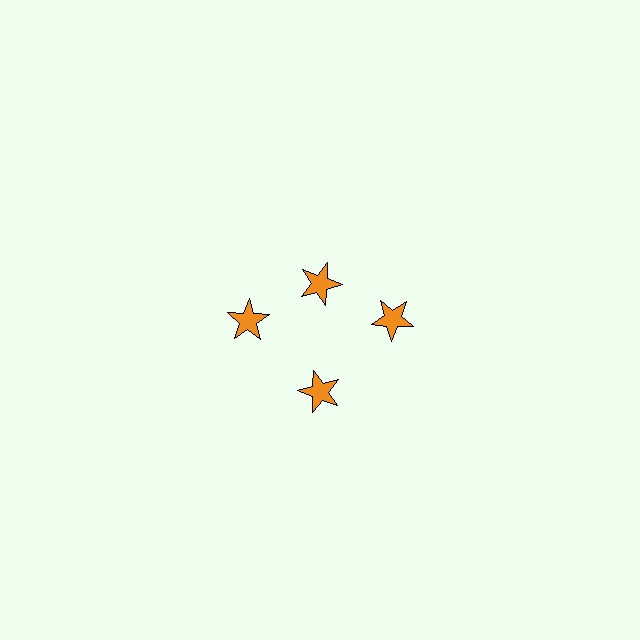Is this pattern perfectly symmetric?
No. The 4 orange stars are arranged in a ring, but one element near the 12 o'clock position is pulled inward toward the center, breaking the 4-fold rotational symmetry.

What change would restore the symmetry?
The symmetry would be restored by moving it outward, back onto the ring so that all 4 stars sit at equal angles and equal distance from the center.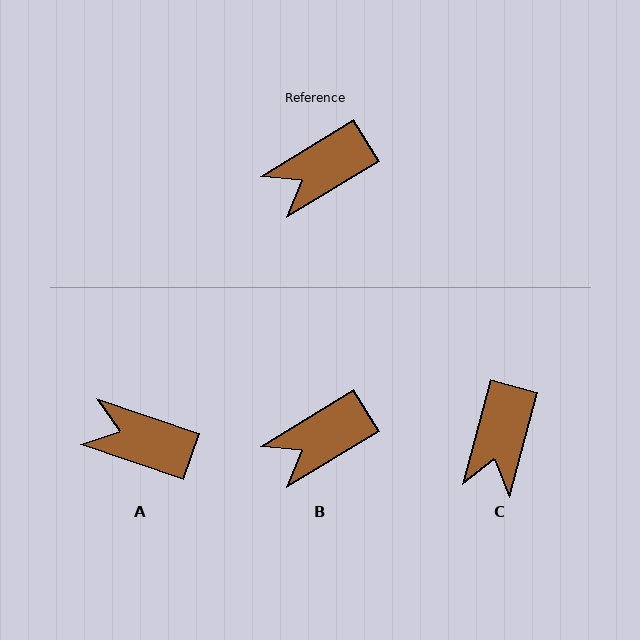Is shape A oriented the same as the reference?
No, it is off by about 50 degrees.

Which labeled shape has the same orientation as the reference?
B.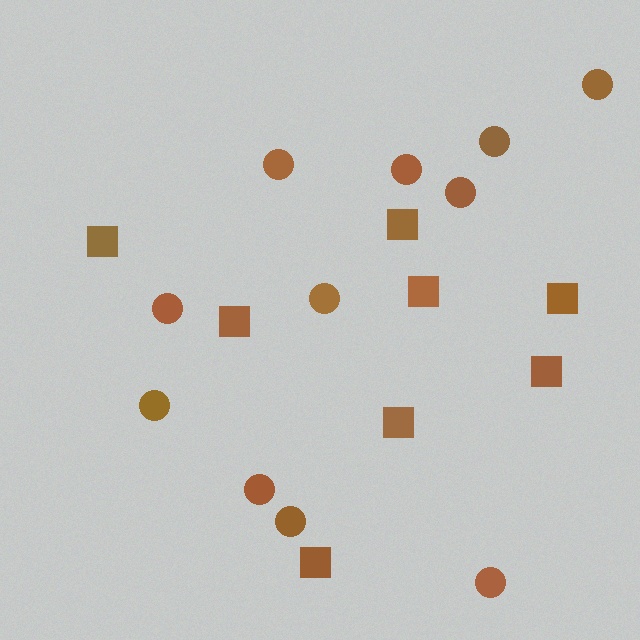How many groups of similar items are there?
There are 2 groups: one group of circles (11) and one group of squares (8).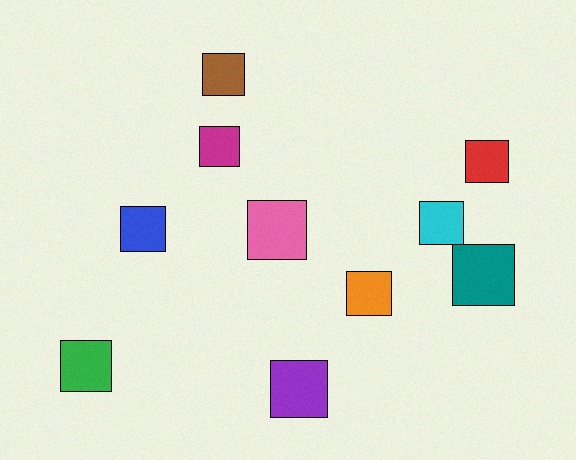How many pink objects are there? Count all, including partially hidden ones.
There is 1 pink object.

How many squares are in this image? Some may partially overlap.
There are 10 squares.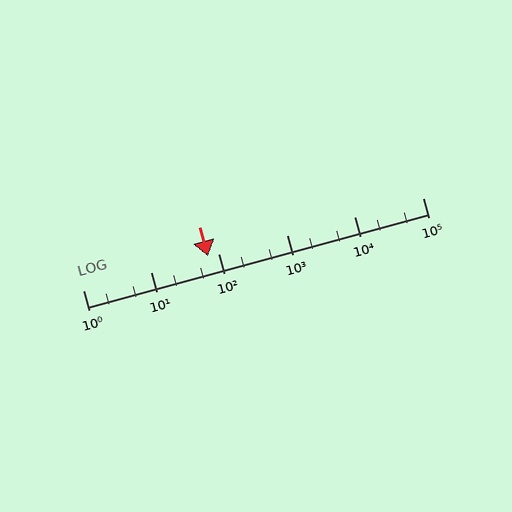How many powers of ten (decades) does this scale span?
The scale spans 5 decades, from 1 to 100000.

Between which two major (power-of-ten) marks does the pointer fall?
The pointer is between 10 and 100.